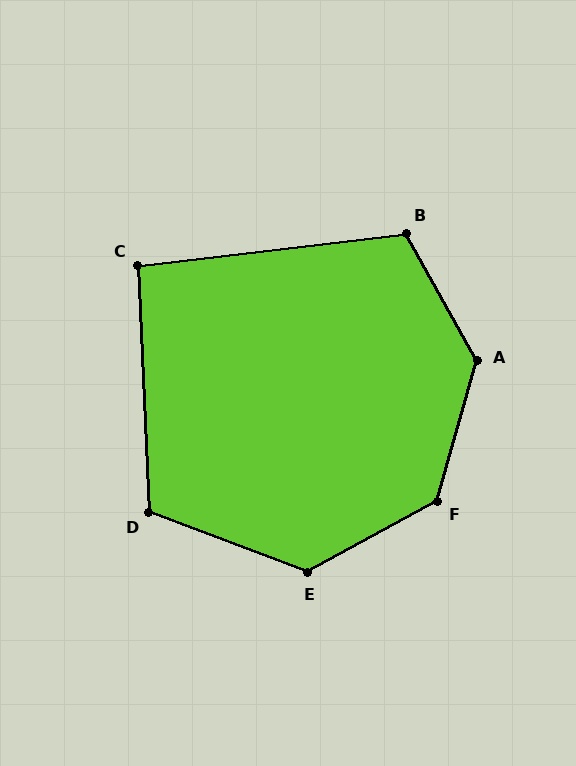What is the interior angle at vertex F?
Approximately 135 degrees (obtuse).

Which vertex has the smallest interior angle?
C, at approximately 94 degrees.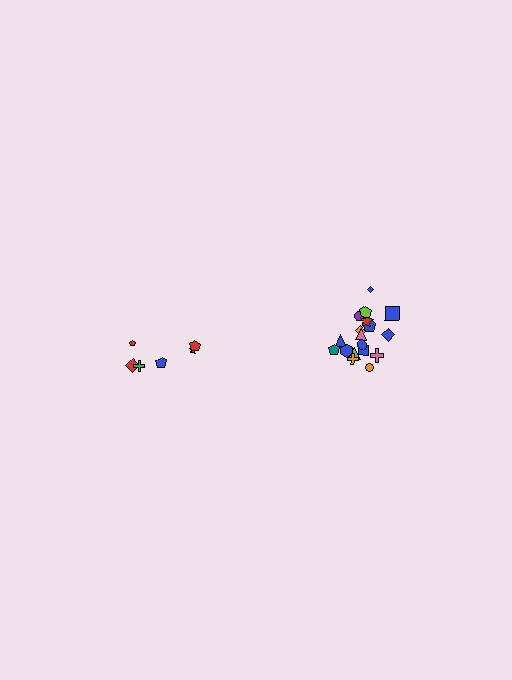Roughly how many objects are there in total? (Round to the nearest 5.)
Roughly 25 objects in total.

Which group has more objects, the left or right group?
The right group.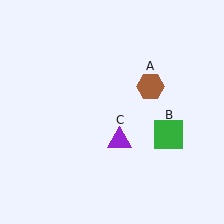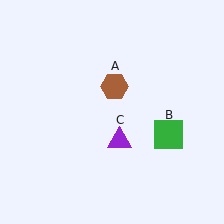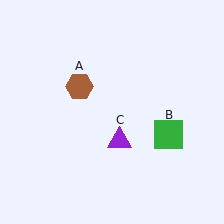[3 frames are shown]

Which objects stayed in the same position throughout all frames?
Green square (object B) and purple triangle (object C) remained stationary.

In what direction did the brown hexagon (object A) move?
The brown hexagon (object A) moved left.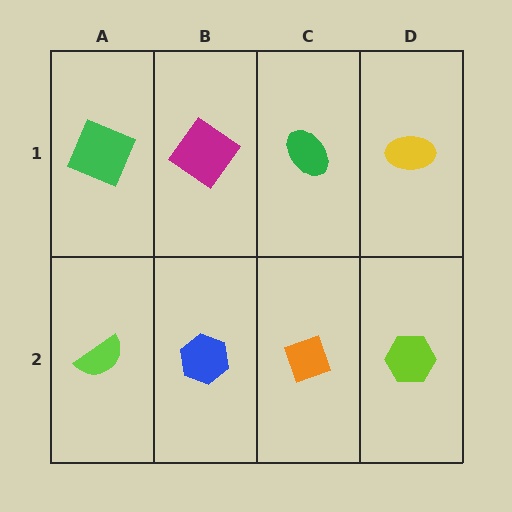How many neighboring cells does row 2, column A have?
2.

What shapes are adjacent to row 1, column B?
A blue hexagon (row 2, column B), a green square (row 1, column A), a green ellipse (row 1, column C).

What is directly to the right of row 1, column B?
A green ellipse.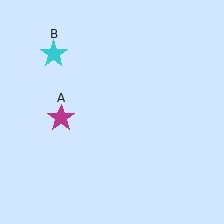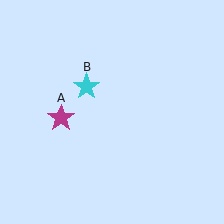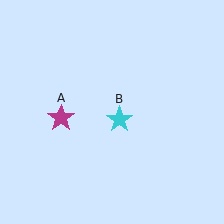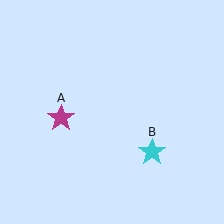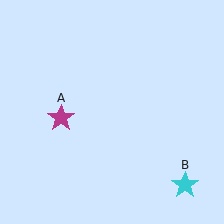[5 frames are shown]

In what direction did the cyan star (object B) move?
The cyan star (object B) moved down and to the right.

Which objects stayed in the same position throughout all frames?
Magenta star (object A) remained stationary.